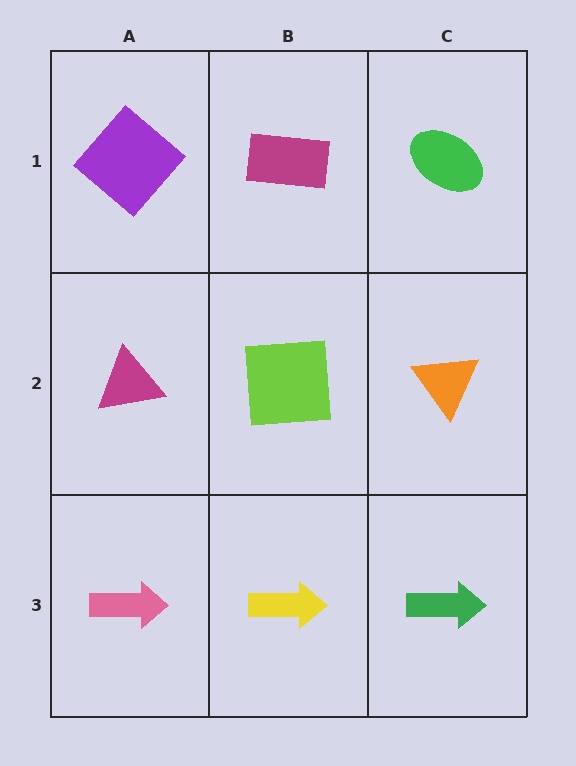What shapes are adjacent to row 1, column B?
A lime square (row 2, column B), a purple diamond (row 1, column A), a green ellipse (row 1, column C).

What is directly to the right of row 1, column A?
A magenta rectangle.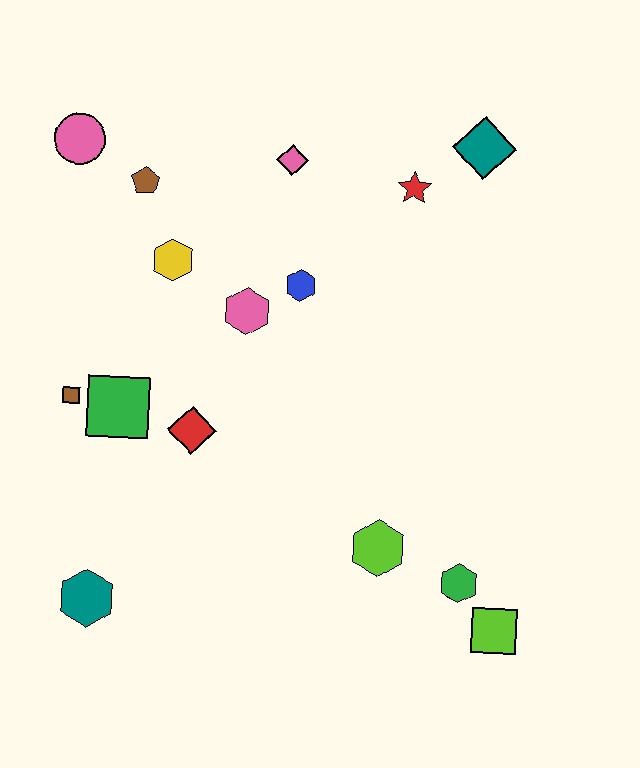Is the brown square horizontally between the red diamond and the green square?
No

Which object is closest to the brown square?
The green square is closest to the brown square.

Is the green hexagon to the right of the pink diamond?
Yes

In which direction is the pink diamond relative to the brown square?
The pink diamond is above the brown square.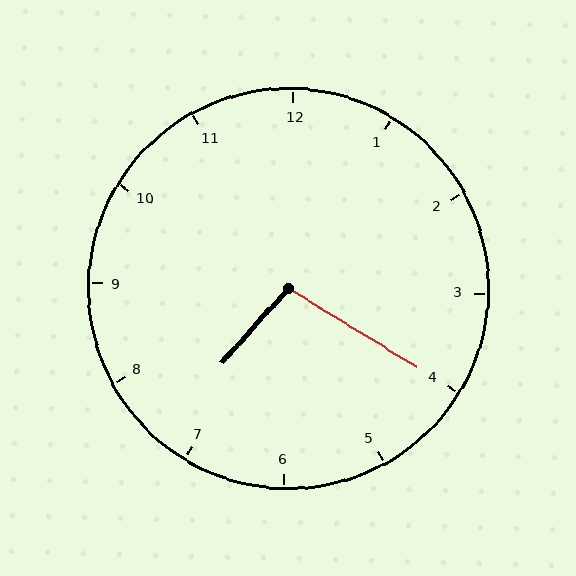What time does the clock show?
7:20.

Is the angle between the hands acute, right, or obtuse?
It is obtuse.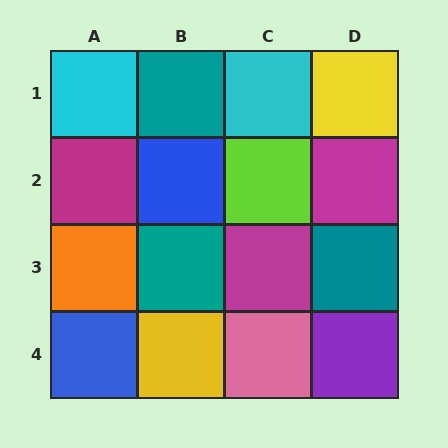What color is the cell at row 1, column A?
Cyan.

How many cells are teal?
3 cells are teal.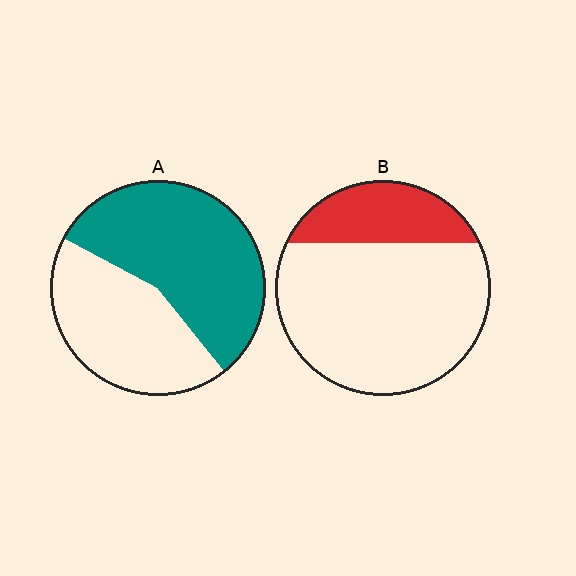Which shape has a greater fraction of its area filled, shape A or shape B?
Shape A.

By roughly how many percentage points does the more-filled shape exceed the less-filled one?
By roughly 30 percentage points (A over B).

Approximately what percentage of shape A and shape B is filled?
A is approximately 55% and B is approximately 25%.